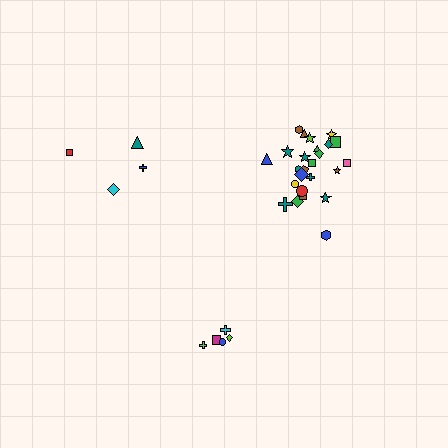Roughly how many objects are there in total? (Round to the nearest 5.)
Roughly 35 objects in total.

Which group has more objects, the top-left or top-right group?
The top-right group.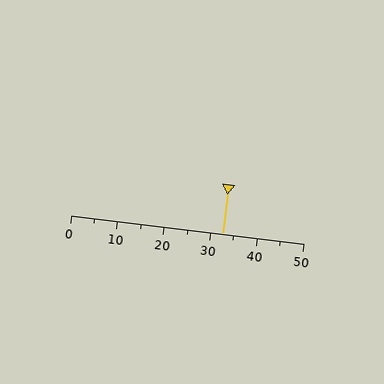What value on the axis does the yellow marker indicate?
The marker indicates approximately 32.5.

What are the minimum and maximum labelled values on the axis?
The axis runs from 0 to 50.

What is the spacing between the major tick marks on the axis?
The major ticks are spaced 10 apart.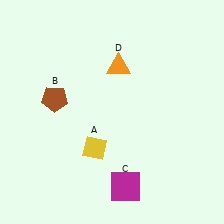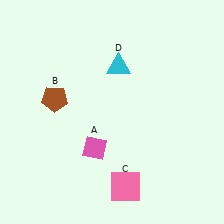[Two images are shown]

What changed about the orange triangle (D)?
In Image 1, D is orange. In Image 2, it changed to cyan.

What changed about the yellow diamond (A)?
In Image 1, A is yellow. In Image 2, it changed to pink.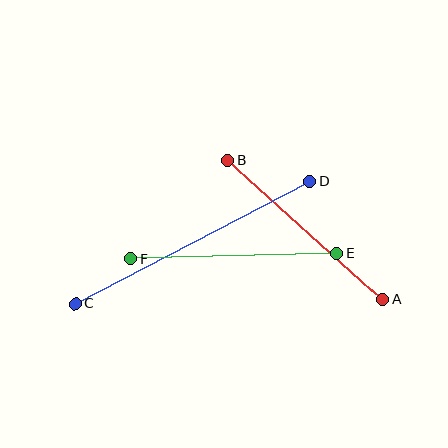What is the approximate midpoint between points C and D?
The midpoint is at approximately (193, 242) pixels.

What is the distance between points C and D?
The distance is approximately 265 pixels.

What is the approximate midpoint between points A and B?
The midpoint is at approximately (305, 230) pixels.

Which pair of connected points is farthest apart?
Points C and D are farthest apart.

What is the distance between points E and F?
The distance is approximately 206 pixels.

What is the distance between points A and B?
The distance is approximately 209 pixels.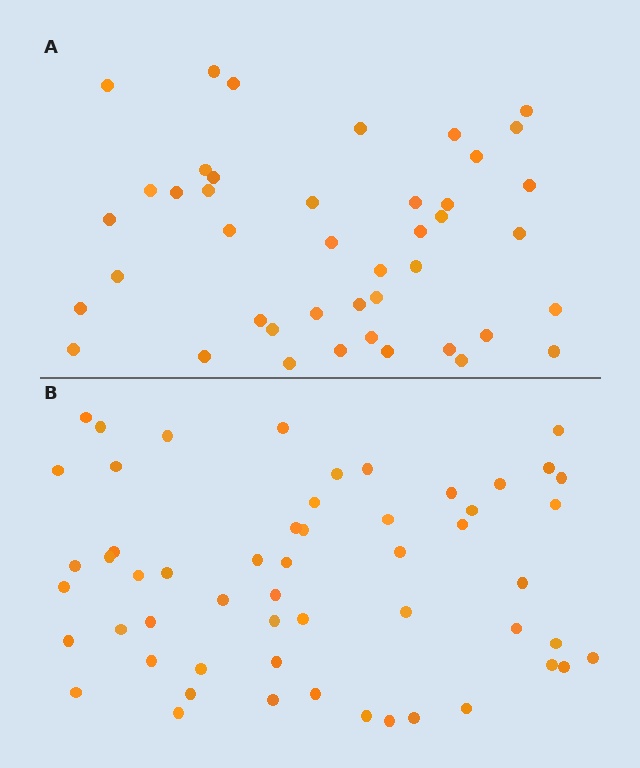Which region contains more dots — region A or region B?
Region B (the bottom region) has more dots.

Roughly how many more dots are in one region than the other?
Region B has roughly 12 or so more dots than region A.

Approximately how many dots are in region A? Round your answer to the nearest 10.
About 40 dots. (The exact count is 43, which rounds to 40.)